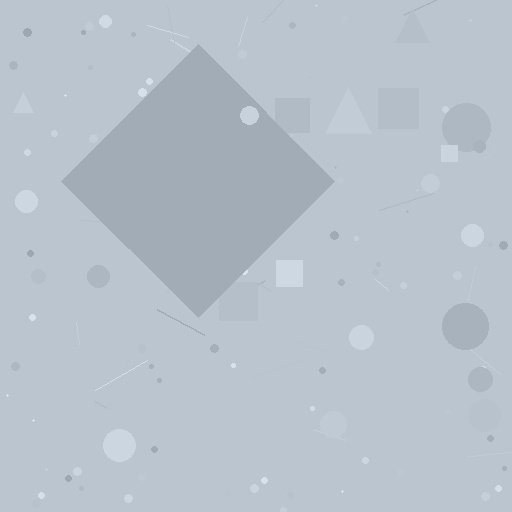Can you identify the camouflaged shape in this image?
The camouflaged shape is a diamond.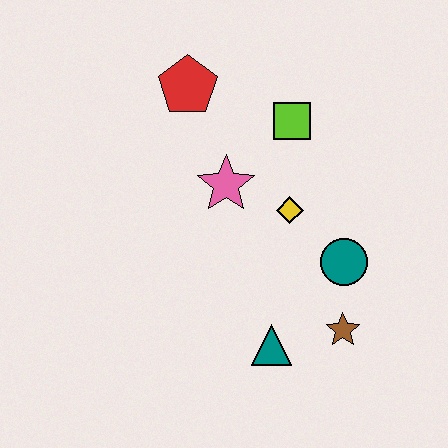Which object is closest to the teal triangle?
The brown star is closest to the teal triangle.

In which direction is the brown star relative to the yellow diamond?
The brown star is below the yellow diamond.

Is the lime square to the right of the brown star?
No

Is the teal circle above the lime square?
No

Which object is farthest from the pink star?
The brown star is farthest from the pink star.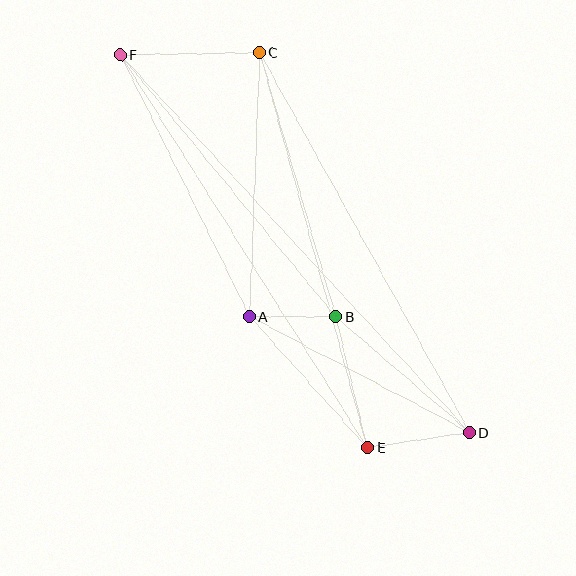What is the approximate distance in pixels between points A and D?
The distance between A and D is approximately 249 pixels.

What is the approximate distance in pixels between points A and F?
The distance between A and F is approximately 292 pixels.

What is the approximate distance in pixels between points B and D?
The distance between B and D is approximately 177 pixels.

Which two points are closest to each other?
Points A and B are closest to each other.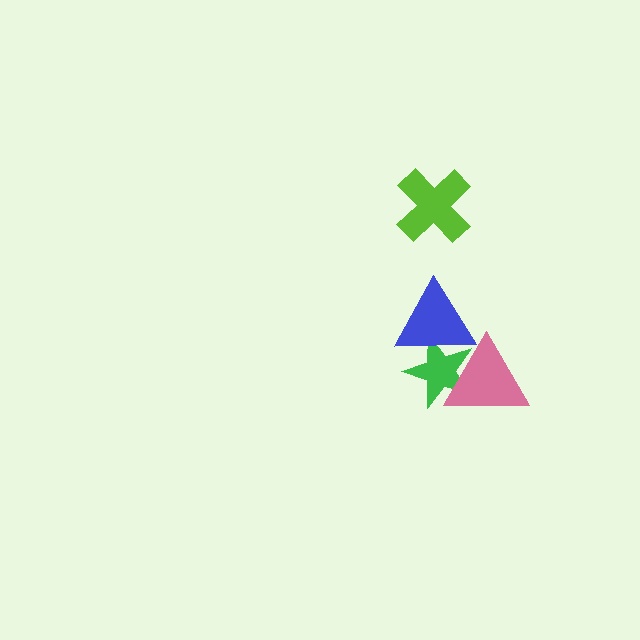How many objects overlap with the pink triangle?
2 objects overlap with the pink triangle.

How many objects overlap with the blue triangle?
2 objects overlap with the blue triangle.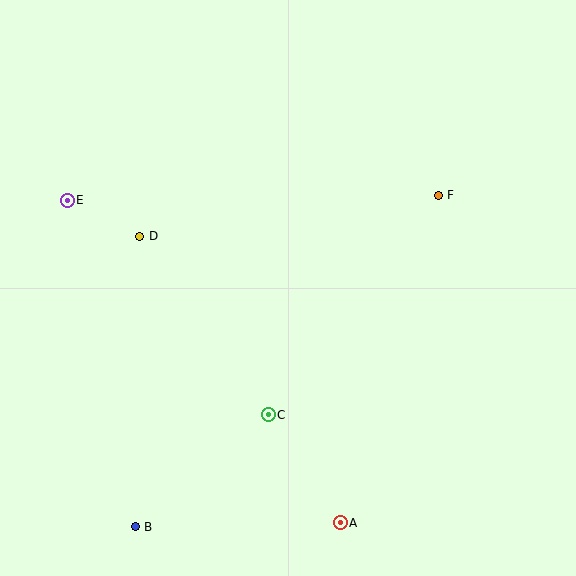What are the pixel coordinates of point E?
Point E is at (67, 200).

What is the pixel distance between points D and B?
The distance between D and B is 291 pixels.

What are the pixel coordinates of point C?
Point C is at (268, 415).